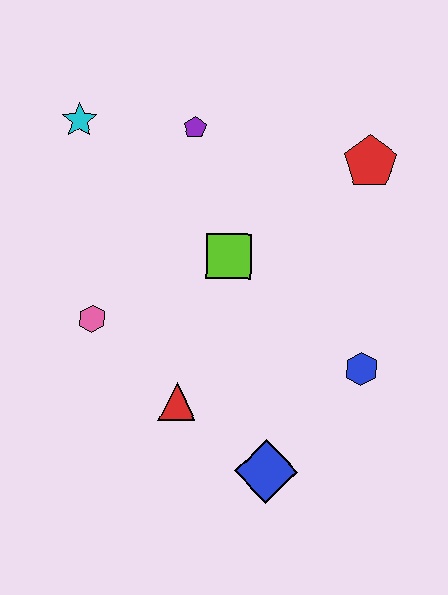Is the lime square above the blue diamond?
Yes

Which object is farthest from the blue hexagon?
The cyan star is farthest from the blue hexagon.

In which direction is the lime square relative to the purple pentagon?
The lime square is below the purple pentagon.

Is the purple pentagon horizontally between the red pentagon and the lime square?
No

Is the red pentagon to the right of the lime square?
Yes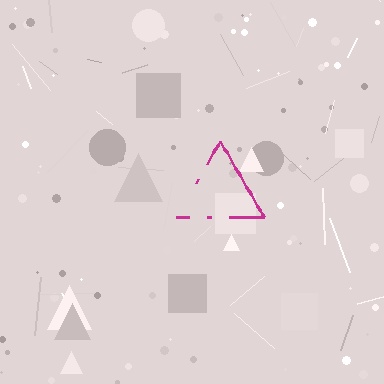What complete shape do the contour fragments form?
The contour fragments form a triangle.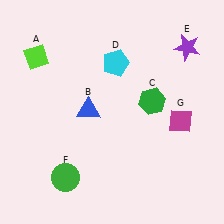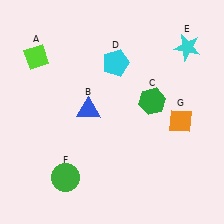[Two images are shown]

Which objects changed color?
E changed from purple to cyan. G changed from magenta to orange.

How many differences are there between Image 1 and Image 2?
There are 2 differences between the two images.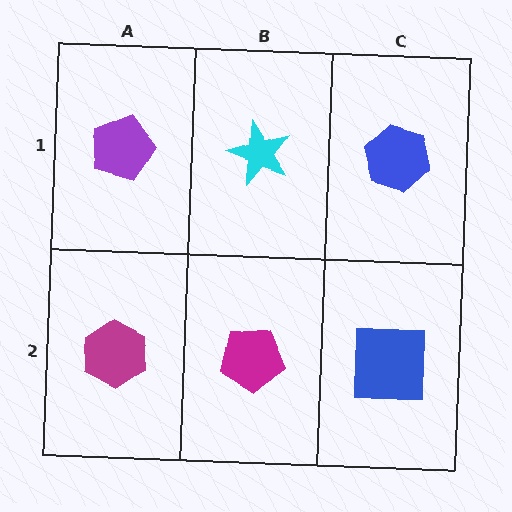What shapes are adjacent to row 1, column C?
A blue square (row 2, column C), a cyan star (row 1, column B).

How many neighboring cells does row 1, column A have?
2.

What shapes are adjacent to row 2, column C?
A blue hexagon (row 1, column C), a magenta pentagon (row 2, column B).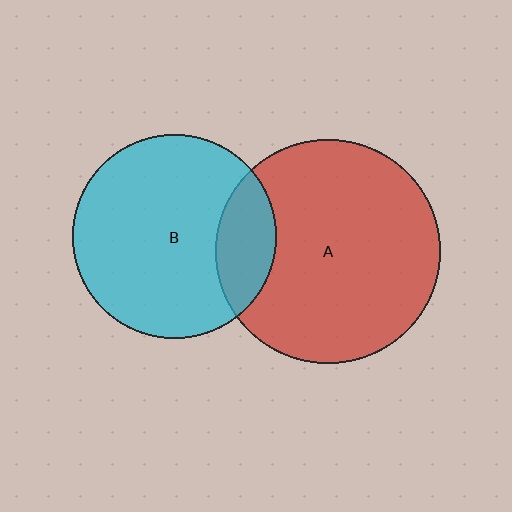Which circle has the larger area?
Circle A (red).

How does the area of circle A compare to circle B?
Approximately 1.2 times.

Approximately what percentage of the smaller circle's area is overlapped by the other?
Approximately 20%.